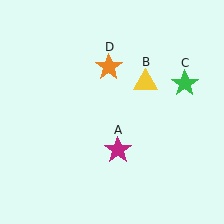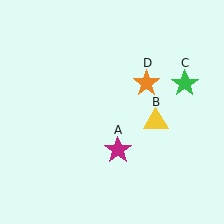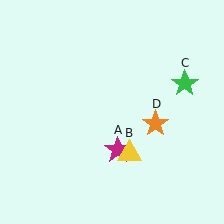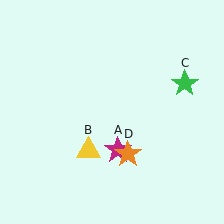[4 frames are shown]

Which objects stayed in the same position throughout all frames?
Magenta star (object A) and green star (object C) remained stationary.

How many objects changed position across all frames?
2 objects changed position: yellow triangle (object B), orange star (object D).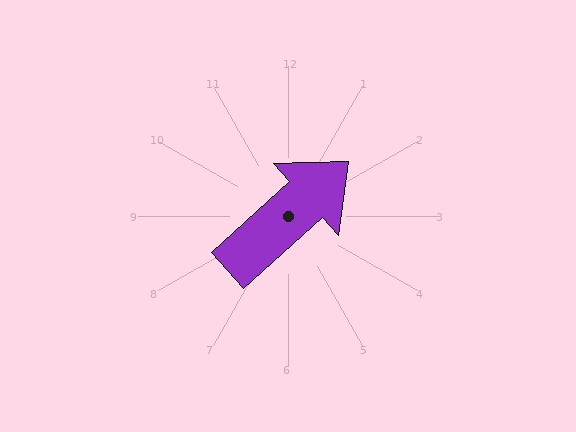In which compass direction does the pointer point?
Northeast.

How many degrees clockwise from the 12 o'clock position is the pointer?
Approximately 48 degrees.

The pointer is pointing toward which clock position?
Roughly 2 o'clock.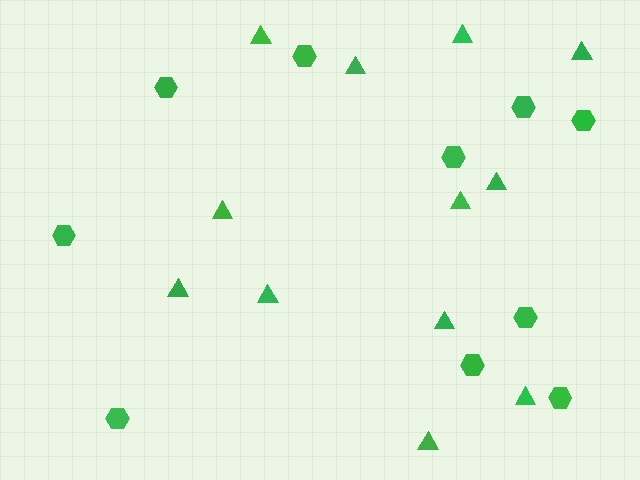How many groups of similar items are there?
There are 2 groups: one group of triangles (12) and one group of hexagons (10).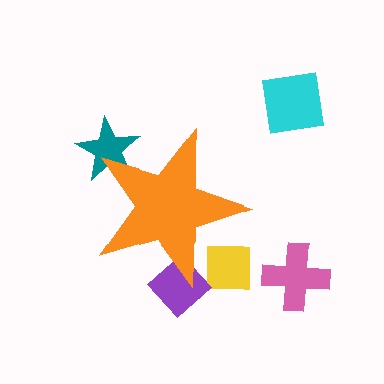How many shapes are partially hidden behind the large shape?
3 shapes are partially hidden.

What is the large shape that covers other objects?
An orange star.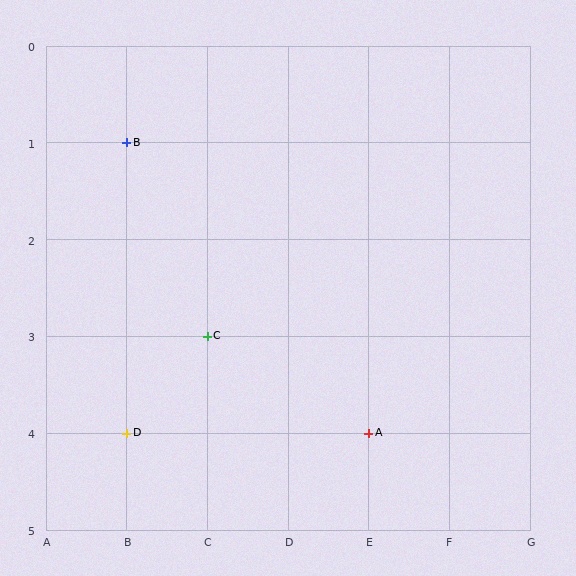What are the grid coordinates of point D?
Point D is at grid coordinates (B, 4).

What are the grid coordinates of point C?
Point C is at grid coordinates (C, 3).